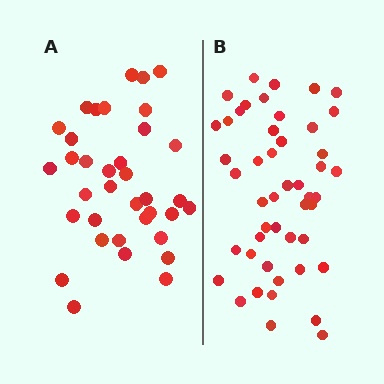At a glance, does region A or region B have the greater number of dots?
Region B (the right region) has more dots.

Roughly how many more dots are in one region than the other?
Region B has roughly 12 or so more dots than region A.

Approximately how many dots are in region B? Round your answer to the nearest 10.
About 50 dots. (The exact count is 48, which rounds to 50.)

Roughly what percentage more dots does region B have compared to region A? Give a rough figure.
About 35% more.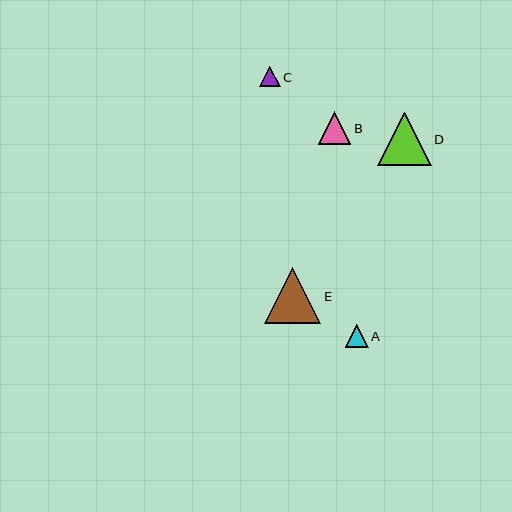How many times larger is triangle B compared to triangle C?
Triangle B is approximately 1.6 times the size of triangle C.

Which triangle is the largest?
Triangle E is the largest with a size of approximately 56 pixels.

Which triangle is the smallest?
Triangle C is the smallest with a size of approximately 21 pixels.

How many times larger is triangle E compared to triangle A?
Triangle E is approximately 2.4 times the size of triangle A.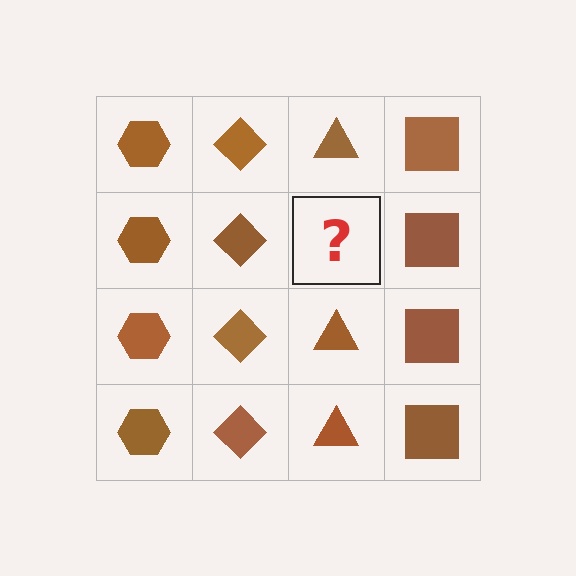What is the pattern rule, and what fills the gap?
The rule is that each column has a consistent shape. The gap should be filled with a brown triangle.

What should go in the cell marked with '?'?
The missing cell should contain a brown triangle.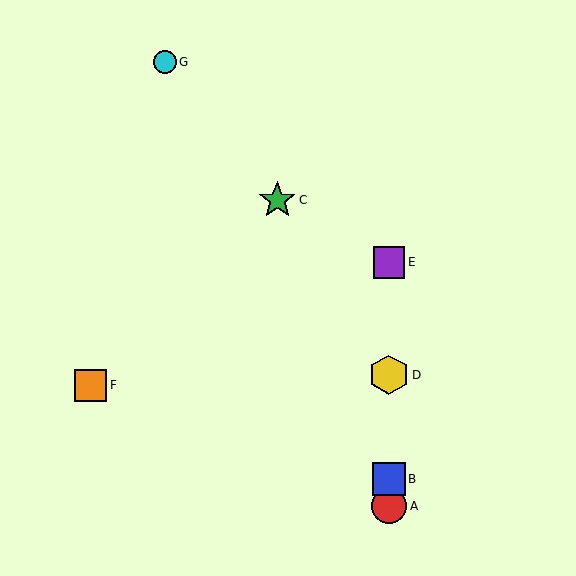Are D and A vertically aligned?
Yes, both are at x≈389.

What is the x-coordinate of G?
Object G is at x≈165.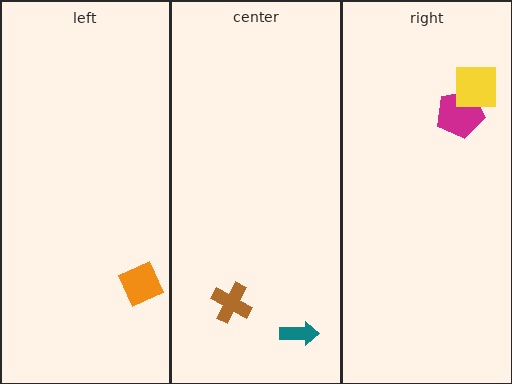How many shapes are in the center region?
2.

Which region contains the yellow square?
The right region.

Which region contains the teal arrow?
The center region.